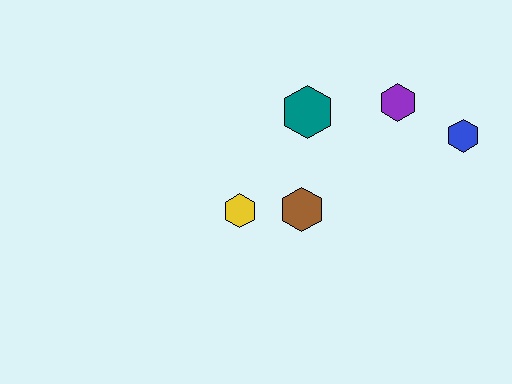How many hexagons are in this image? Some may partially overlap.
There are 5 hexagons.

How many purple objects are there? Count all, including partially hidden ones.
There is 1 purple object.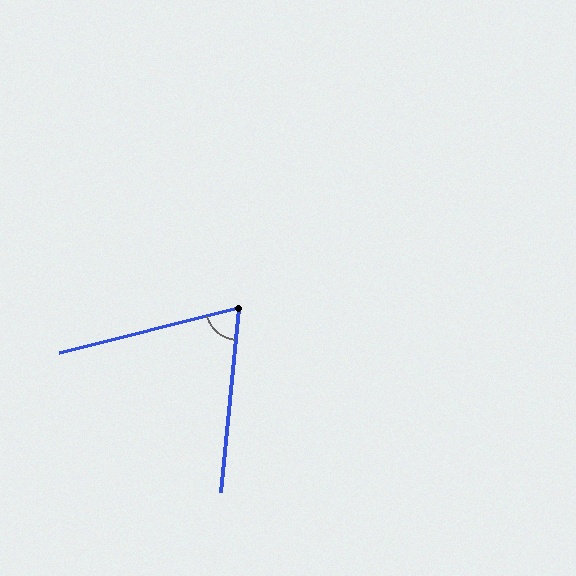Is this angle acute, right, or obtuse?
It is acute.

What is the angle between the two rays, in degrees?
Approximately 70 degrees.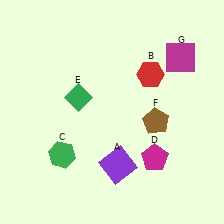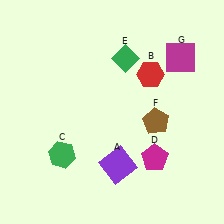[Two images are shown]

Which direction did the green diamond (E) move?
The green diamond (E) moved right.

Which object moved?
The green diamond (E) moved right.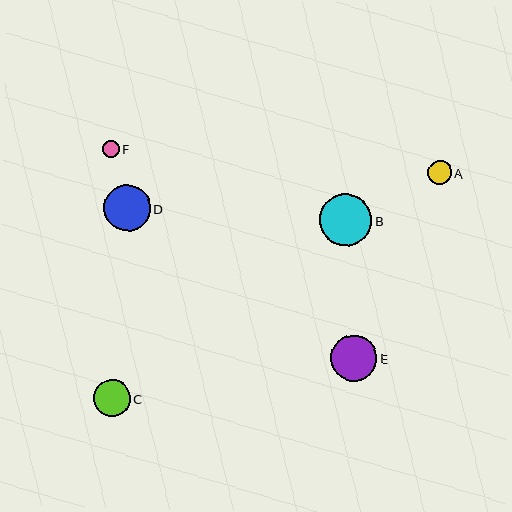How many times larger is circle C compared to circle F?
Circle C is approximately 2.2 times the size of circle F.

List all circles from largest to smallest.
From largest to smallest: B, D, E, C, A, F.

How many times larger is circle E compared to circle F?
Circle E is approximately 2.8 times the size of circle F.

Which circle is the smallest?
Circle F is the smallest with a size of approximately 17 pixels.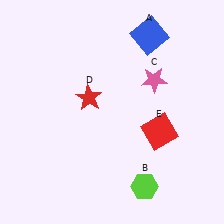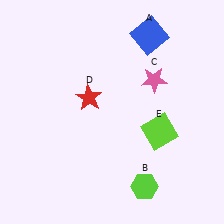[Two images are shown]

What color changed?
The square (E) changed from red in Image 1 to lime in Image 2.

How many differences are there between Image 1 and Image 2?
There is 1 difference between the two images.